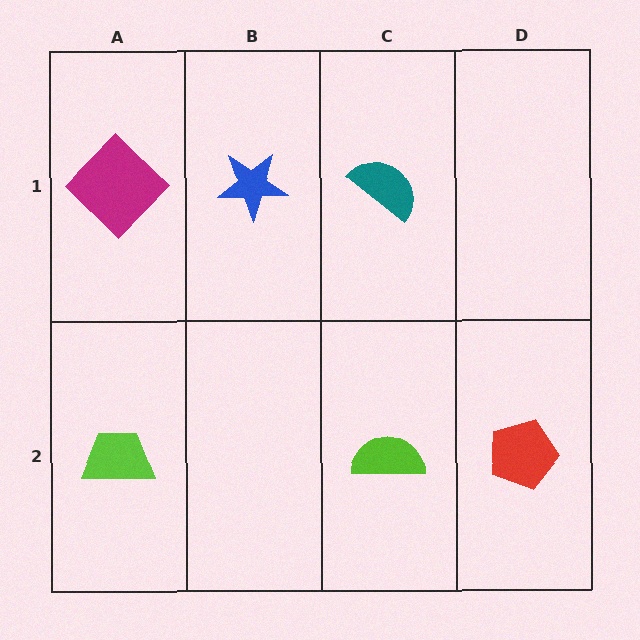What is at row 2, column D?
A red pentagon.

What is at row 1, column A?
A magenta diamond.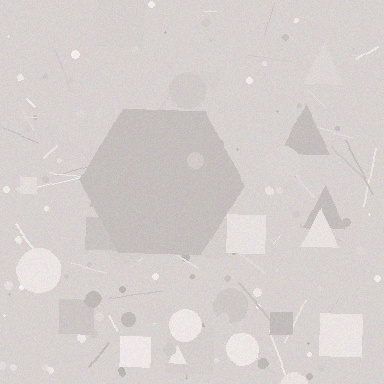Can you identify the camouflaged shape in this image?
The camouflaged shape is a hexagon.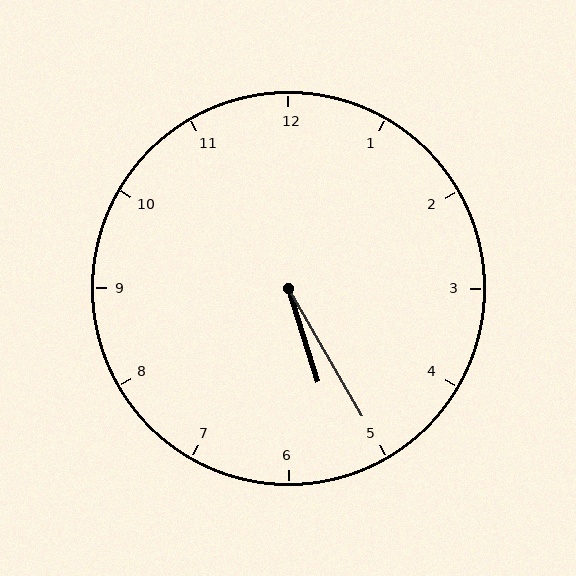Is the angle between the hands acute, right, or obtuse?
It is acute.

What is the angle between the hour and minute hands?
Approximately 12 degrees.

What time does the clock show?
5:25.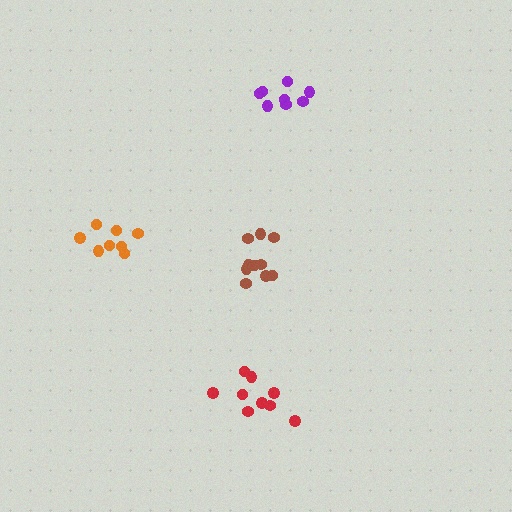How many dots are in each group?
Group 1: 8 dots, Group 2: 8 dots, Group 3: 10 dots, Group 4: 9 dots (35 total).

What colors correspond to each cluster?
The clusters are colored: purple, orange, brown, red.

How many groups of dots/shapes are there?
There are 4 groups.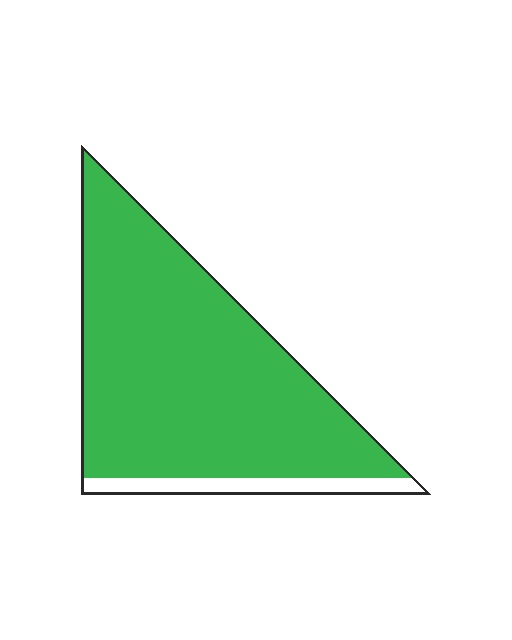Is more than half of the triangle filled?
Yes.